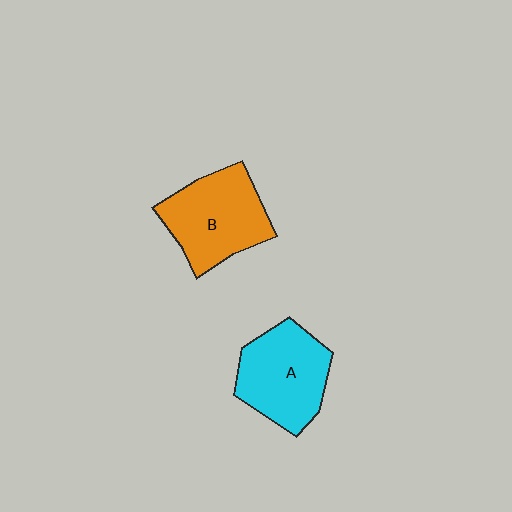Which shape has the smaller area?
Shape A (cyan).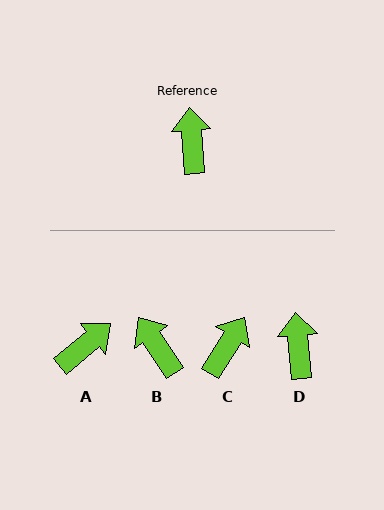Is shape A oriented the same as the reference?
No, it is off by about 55 degrees.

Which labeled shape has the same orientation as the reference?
D.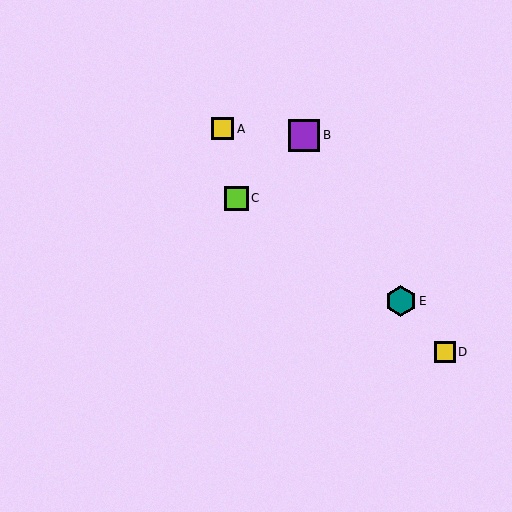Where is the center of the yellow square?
The center of the yellow square is at (445, 352).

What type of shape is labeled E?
Shape E is a teal hexagon.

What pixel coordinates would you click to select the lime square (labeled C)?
Click at (236, 198) to select the lime square C.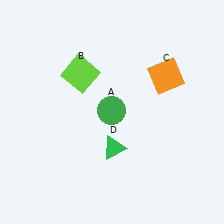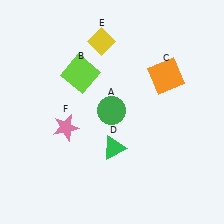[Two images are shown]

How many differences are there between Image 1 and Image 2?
There are 2 differences between the two images.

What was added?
A yellow diamond (E), a pink star (F) were added in Image 2.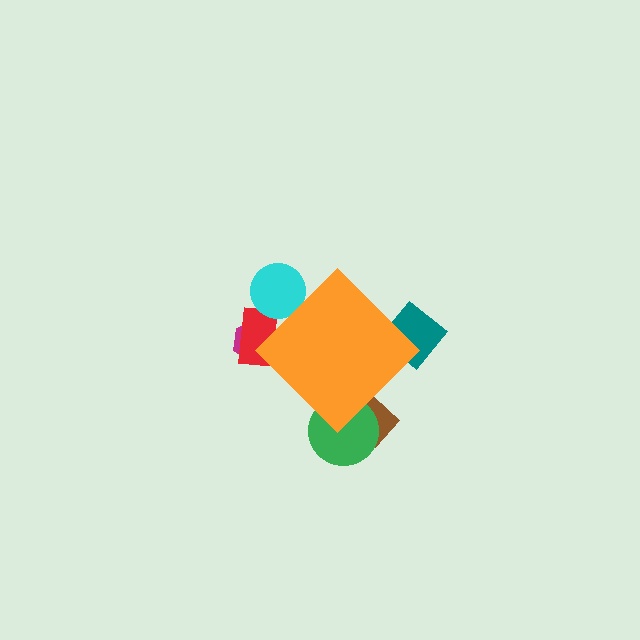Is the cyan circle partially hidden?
Yes, the cyan circle is partially hidden behind the orange diamond.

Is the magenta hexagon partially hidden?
Yes, the magenta hexagon is partially hidden behind the orange diamond.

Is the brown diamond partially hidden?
Yes, the brown diamond is partially hidden behind the orange diamond.